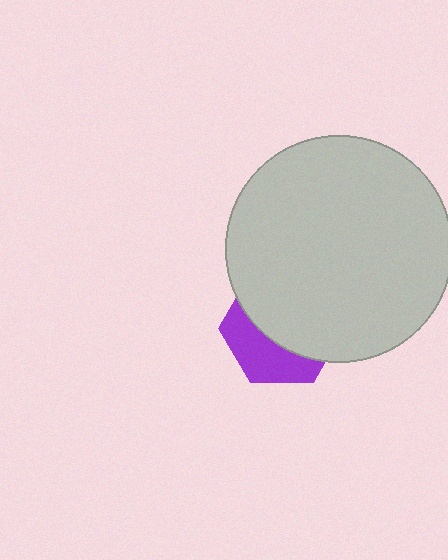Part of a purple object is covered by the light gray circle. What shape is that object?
It is a hexagon.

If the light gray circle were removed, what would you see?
You would see the complete purple hexagon.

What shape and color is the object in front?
The object in front is a light gray circle.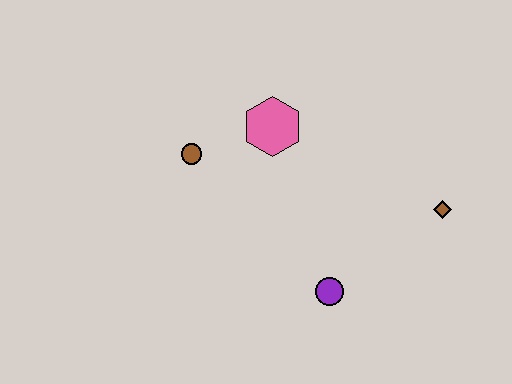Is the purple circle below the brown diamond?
Yes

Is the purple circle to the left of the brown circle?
No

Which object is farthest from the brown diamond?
The brown circle is farthest from the brown diamond.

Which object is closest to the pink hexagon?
The brown circle is closest to the pink hexagon.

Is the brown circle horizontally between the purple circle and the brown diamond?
No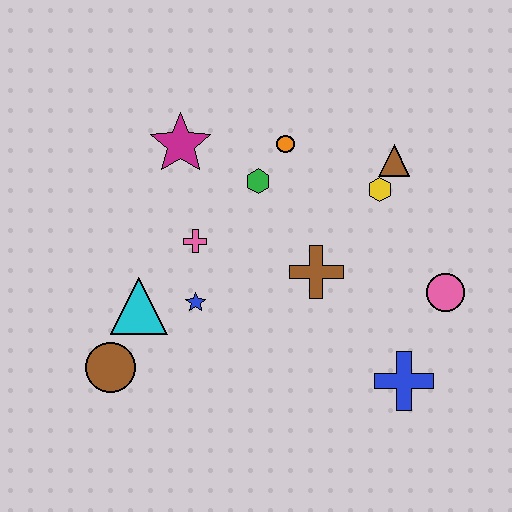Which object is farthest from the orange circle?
The brown circle is farthest from the orange circle.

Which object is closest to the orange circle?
The green hexagon is closest to the orange circle.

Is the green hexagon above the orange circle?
No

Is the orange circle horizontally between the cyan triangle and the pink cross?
No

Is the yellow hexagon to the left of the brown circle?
No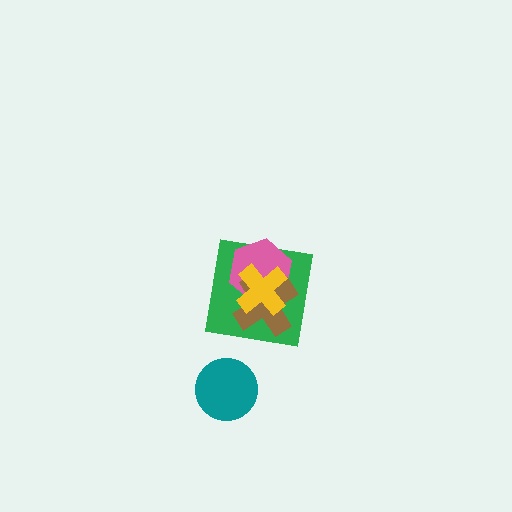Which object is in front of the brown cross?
The yellow cross is in front of the brown cross.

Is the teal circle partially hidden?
No, no other shape covers it.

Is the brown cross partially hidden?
Yes, it is partially covered by another shape.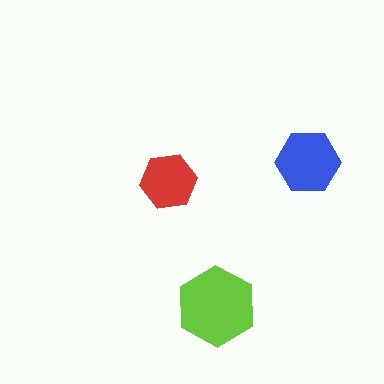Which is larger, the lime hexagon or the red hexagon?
The lime one.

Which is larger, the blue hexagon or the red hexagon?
The blue one.